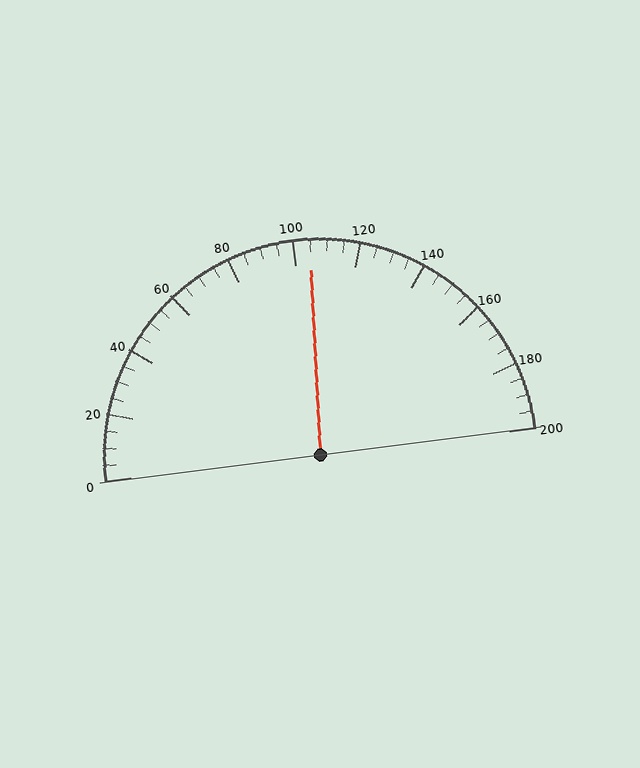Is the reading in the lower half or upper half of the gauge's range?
The reading is in the upper half of the range (0 to 200).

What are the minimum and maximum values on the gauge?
The gauge ranges from 0 to 200.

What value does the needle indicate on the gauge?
The needle indicates approximately 105.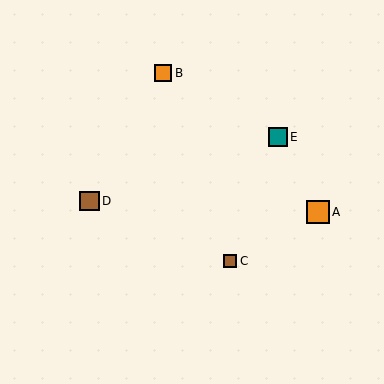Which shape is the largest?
The orange square (labeled A) is the largest.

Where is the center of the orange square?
The center of the orange square is at (318, 212).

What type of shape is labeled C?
Shape C is a brown square.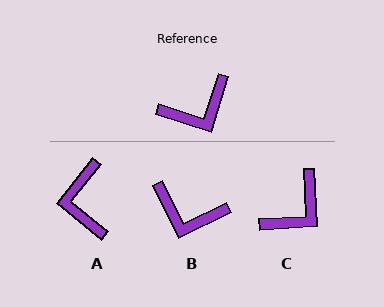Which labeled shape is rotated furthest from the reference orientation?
A, about 111 degrees away.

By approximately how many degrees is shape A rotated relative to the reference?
Approximately 111 degrees clockwise.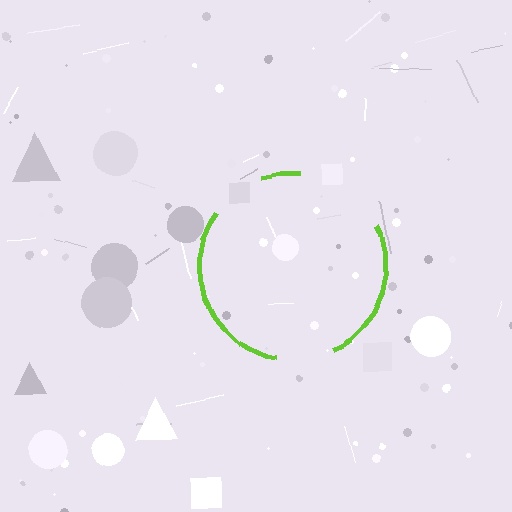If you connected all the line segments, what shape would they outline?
They would outline a circle.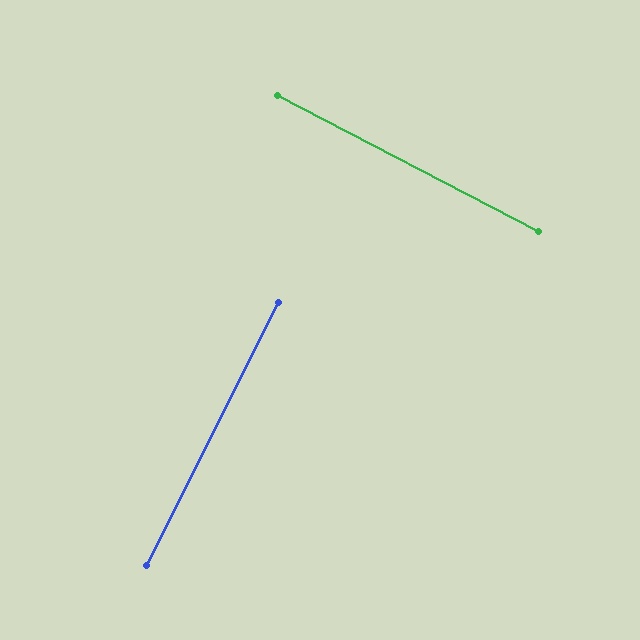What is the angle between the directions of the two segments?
Approximately 89 degrees.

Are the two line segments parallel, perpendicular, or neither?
Perpendicular — they meet at approximately 89°.